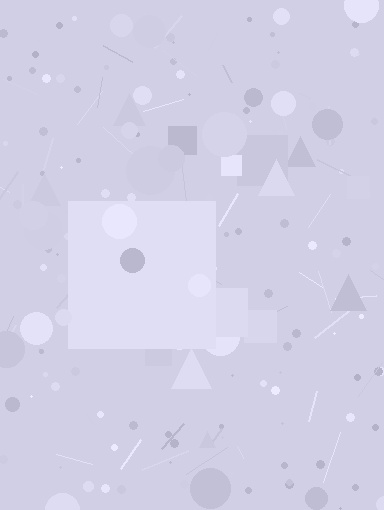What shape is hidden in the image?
A square is hidden in the image.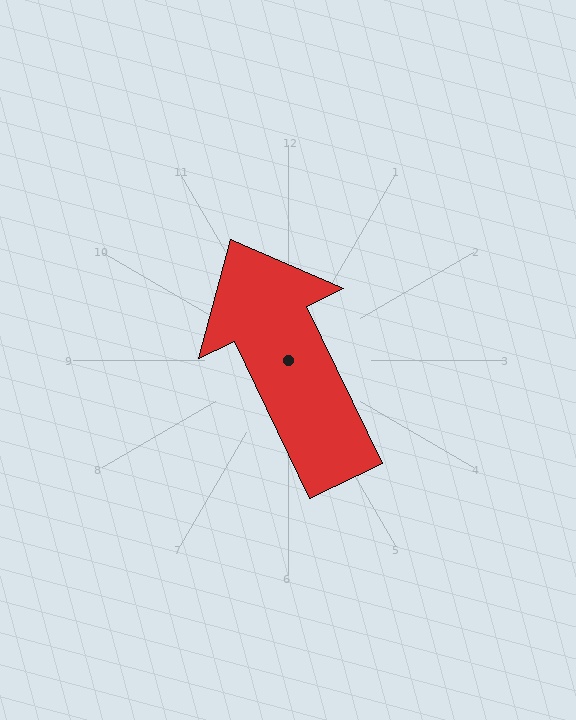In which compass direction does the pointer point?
Northwest.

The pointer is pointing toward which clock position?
Roughly 11 o'clock.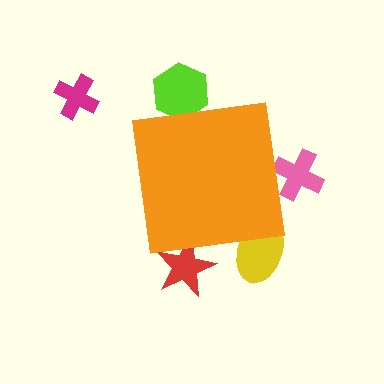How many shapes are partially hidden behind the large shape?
4 shapes are partially hidden.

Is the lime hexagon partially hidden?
Yes, the lime hexagon is partially hidden behind the orange square.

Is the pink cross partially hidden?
Yes, the pink cross is partially hidden behind the orange square.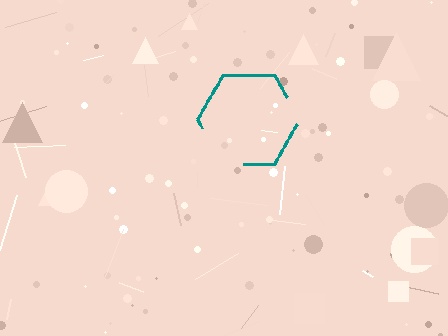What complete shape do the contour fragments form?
The contour fragments form a hexagon.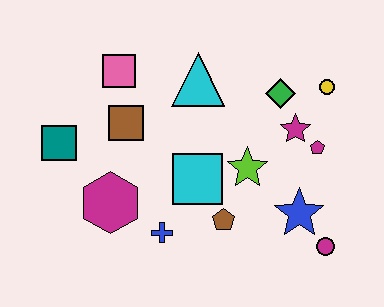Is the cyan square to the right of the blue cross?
Yes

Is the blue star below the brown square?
Yes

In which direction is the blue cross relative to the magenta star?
The blue cross is to the left of the magenta star.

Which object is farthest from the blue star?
The teal square is farthest from the blue star.